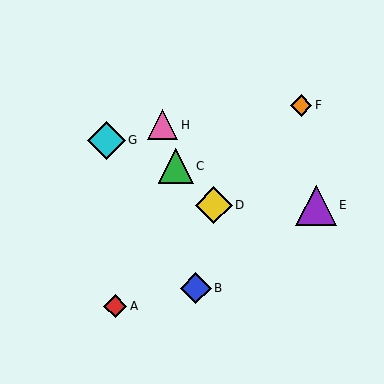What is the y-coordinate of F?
Object F is at y≈105.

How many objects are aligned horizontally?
2 objects (D, E) are aligned horizontally.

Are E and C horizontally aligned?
No, E is at y≈205 and C is at y≈166.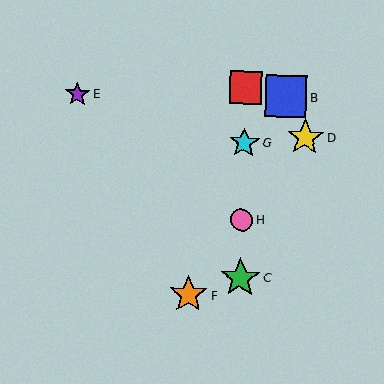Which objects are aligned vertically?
Objects A, C, G, H are aligned vertically.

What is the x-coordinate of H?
Object H is at x≈242.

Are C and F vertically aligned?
No, C is at x≈240 and F is at x≈189.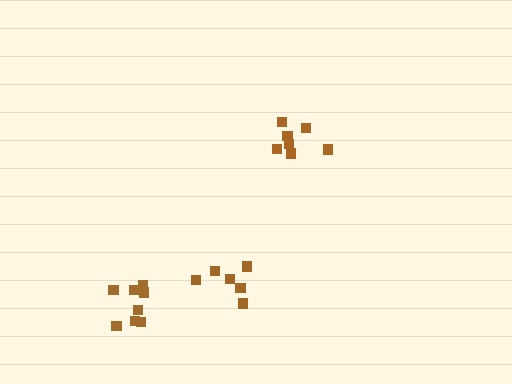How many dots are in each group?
Group 1: 7 dots, Group 2: 6 dots, Group 3: 8 dots (21 total).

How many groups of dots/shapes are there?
There are 3 groups.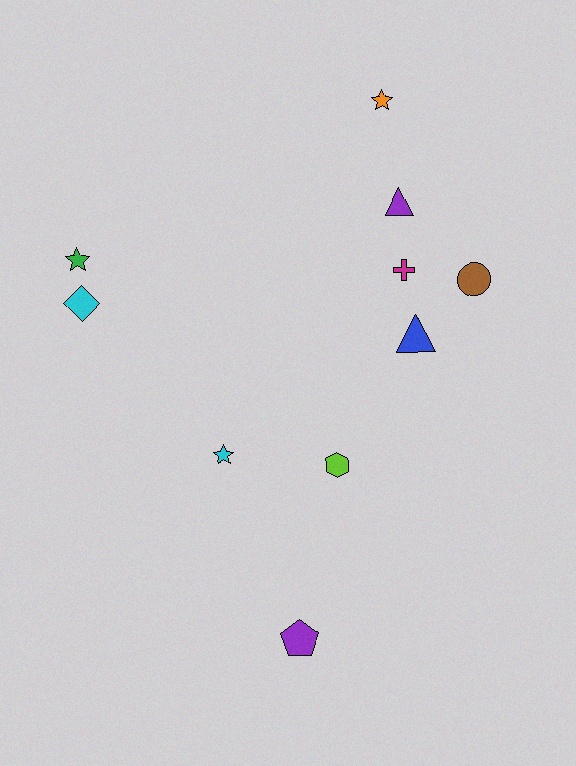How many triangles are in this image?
There are 2 triangles.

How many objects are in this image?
There are 10 objects.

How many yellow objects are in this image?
There are no yellow objects.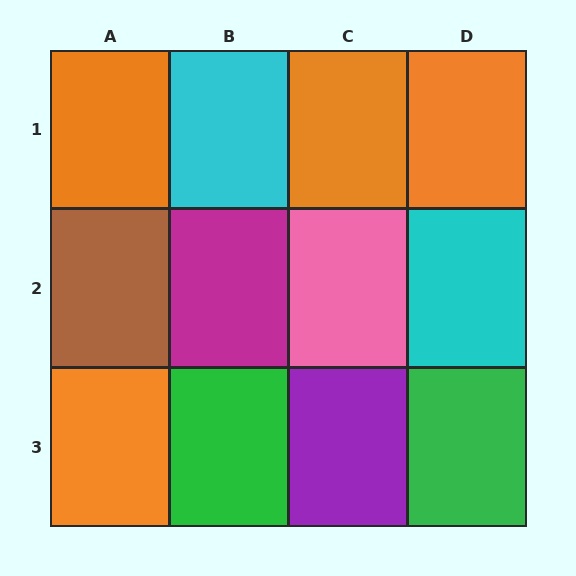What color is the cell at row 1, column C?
Orange.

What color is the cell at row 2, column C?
Pink.